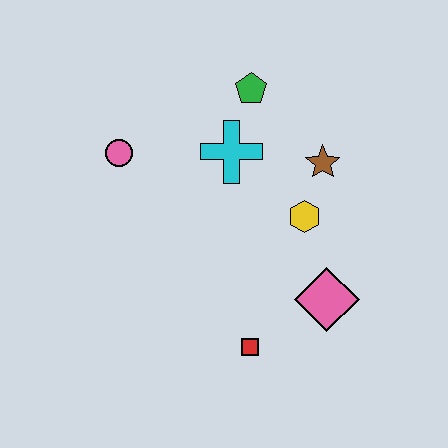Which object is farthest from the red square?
The green pentagon is farthest from the red square.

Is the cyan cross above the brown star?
Yes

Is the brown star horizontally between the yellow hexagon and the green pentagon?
No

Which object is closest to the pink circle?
The cyan cross is closest to the pink circle.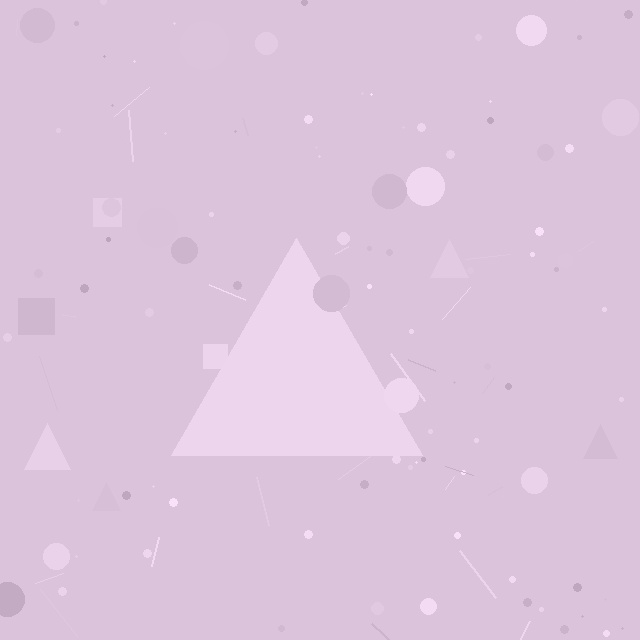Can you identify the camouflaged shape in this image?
The camouflaged shape is a triangle.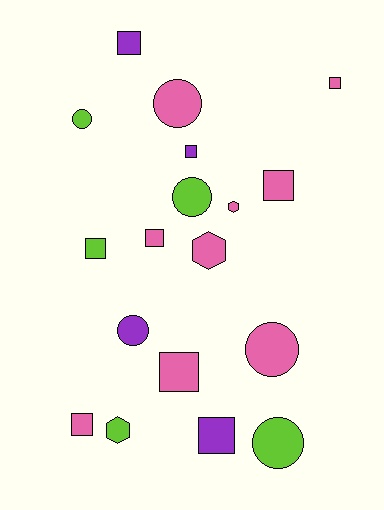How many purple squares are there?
There are 3 purple squares.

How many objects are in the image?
There are 18 objects.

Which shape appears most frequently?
Square, with 9 objects.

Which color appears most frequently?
Pink, with 9 objects.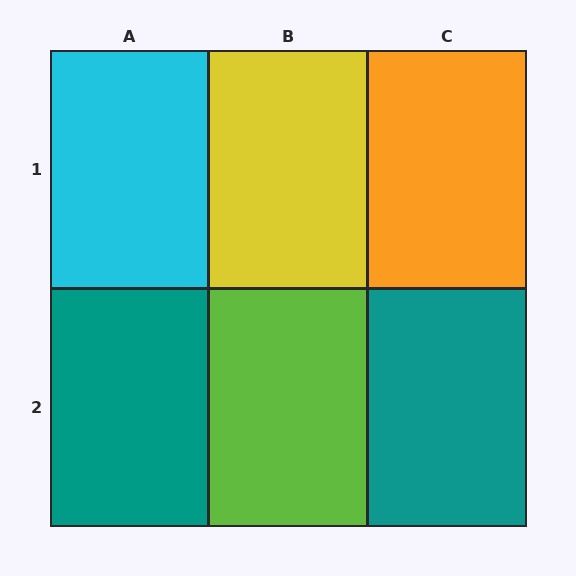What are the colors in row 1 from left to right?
Cyan, yellow, orange.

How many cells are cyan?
1 cell is cyan.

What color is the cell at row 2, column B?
Lime.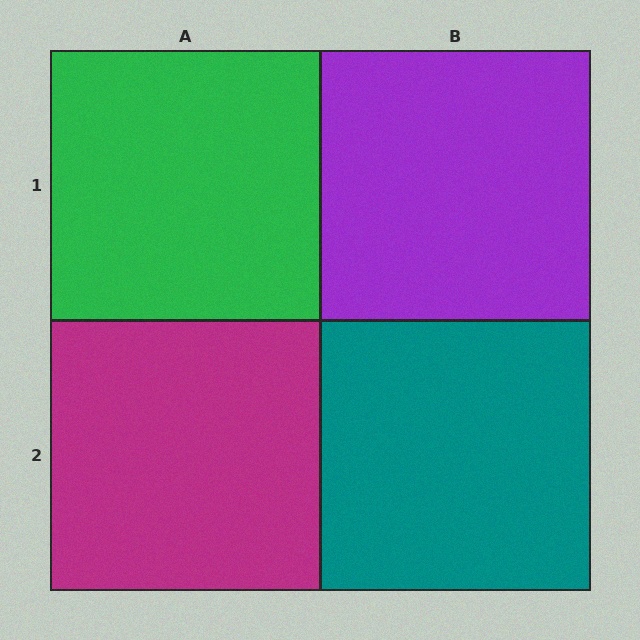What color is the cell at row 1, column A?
Green.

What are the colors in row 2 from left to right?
Magenta, teal.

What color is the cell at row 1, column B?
Purple.